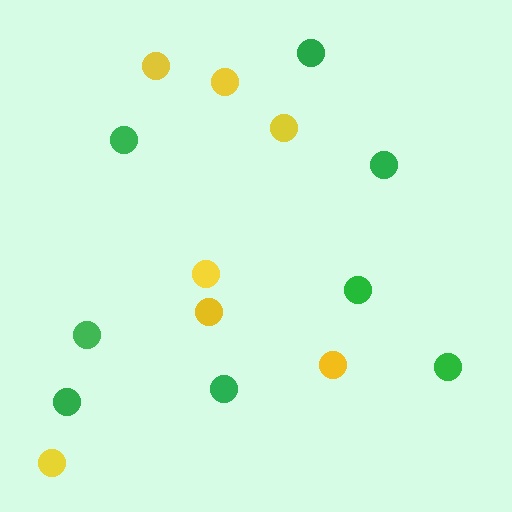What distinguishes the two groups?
There are 2 groups: one group of green circles (8) and one group of yellow circles (7).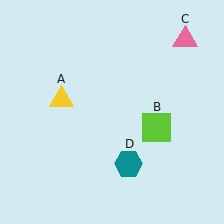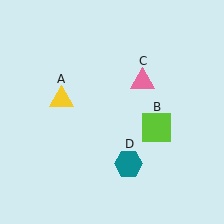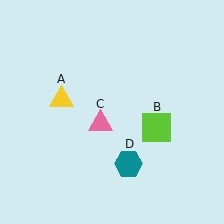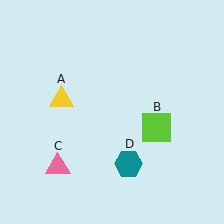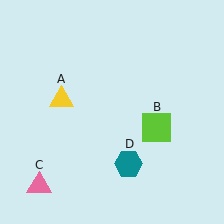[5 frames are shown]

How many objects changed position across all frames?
1 object changed position: pink triangle (object C).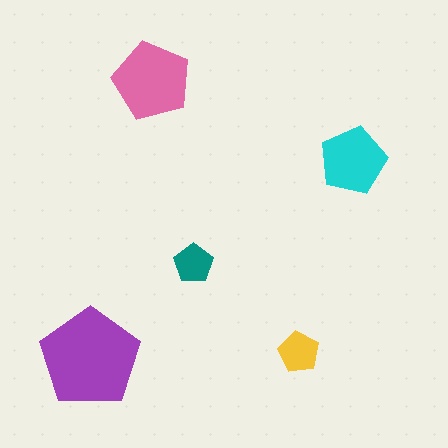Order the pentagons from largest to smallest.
the purple one, the pink one, the cyan one, the yellow one, the teal one.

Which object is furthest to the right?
The cyan pentagon is rightmost.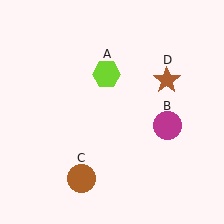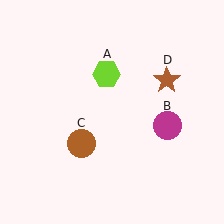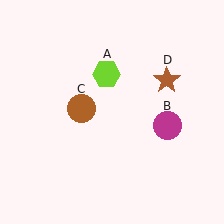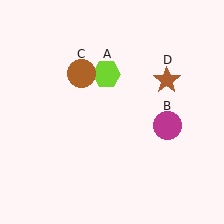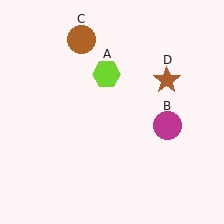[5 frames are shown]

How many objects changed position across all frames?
1 object changed position: brown circle (object C).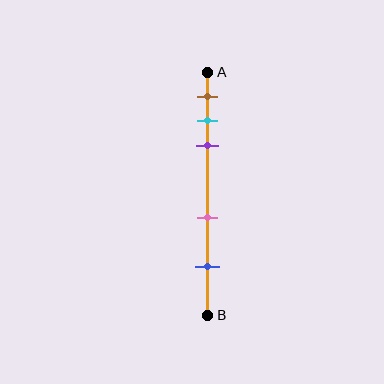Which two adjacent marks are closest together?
The cyan and purple marks are the closest adjacent pair.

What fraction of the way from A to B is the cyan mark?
The cyan mark is approximately 20% (0.2) of the way from A to B.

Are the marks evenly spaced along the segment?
No, the marks are not evenly spaced.